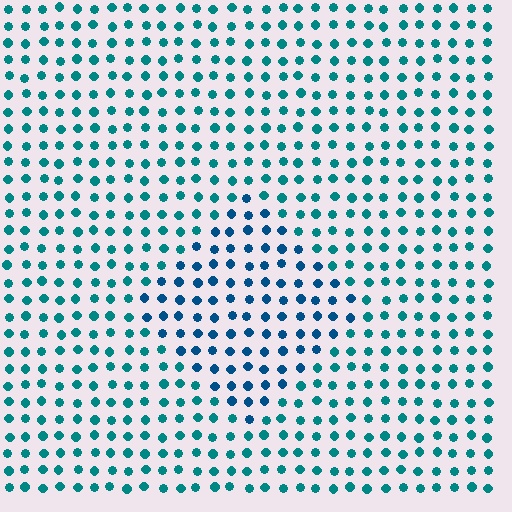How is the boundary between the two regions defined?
The boundary is defined purely by a slight shift in hue (about 27 degrees). Spacing, size, and orientation are identical on both sides.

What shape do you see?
I see a diamond.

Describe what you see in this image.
The image is filled with small teal elements in a uniform arrangement. A diamond-shaped region is visible where the elements are tinted to a slightly different hue, forming a subtle color boundary.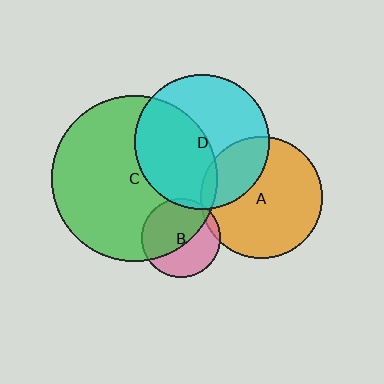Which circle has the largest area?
Circle C (green).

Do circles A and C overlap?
Yes.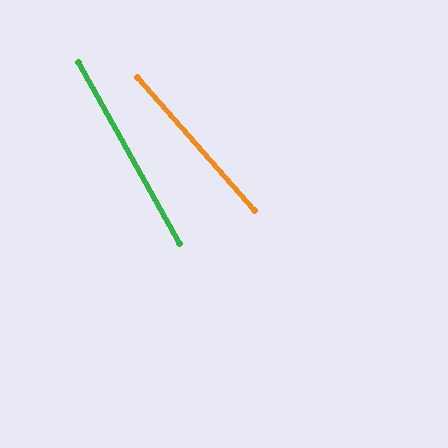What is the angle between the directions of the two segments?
Approximately 12 degrees.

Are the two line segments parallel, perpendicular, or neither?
Neither parallel nor perpendicular — they differ by about 12°.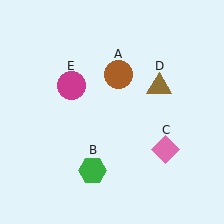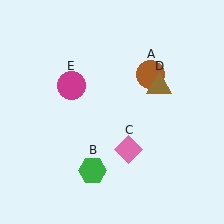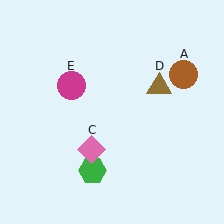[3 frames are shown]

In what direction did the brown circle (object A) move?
The brown circle (object A) moved right.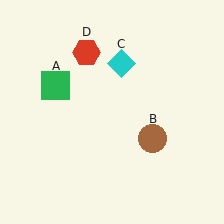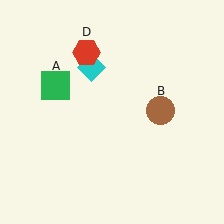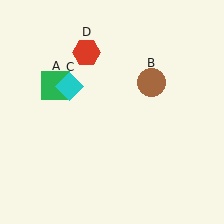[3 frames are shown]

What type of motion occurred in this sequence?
The brown circle (object B), cyan diamond (object C) rotated counterclockwise around the center of the scene.